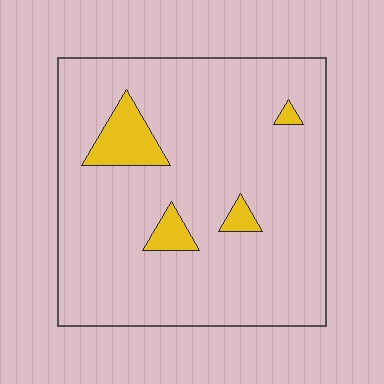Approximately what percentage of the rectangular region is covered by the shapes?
Approximately 10%.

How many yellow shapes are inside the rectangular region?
4.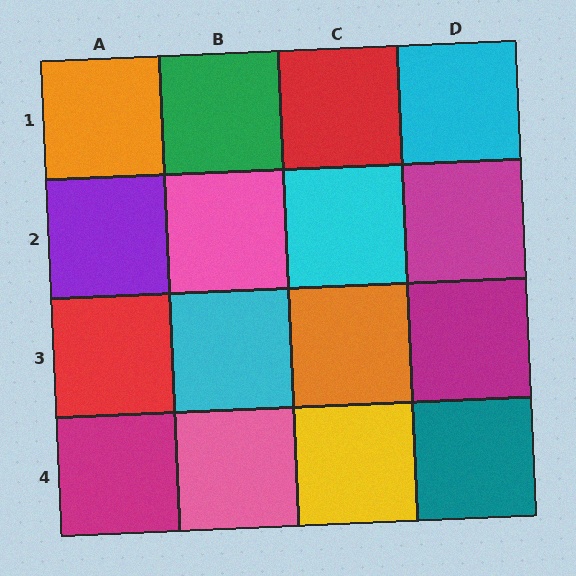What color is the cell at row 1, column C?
Red.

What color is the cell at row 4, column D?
Teal.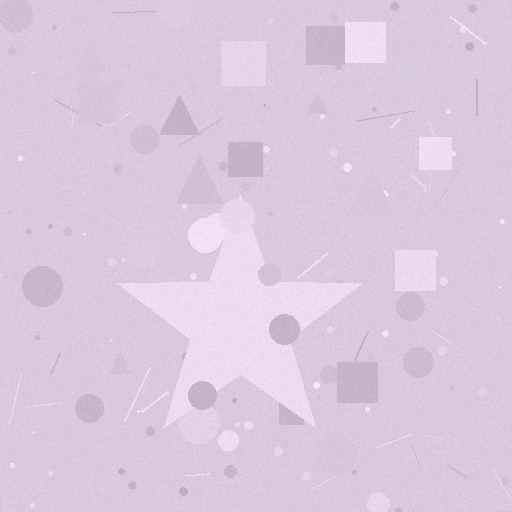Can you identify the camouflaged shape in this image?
The camouflaged shape is a star.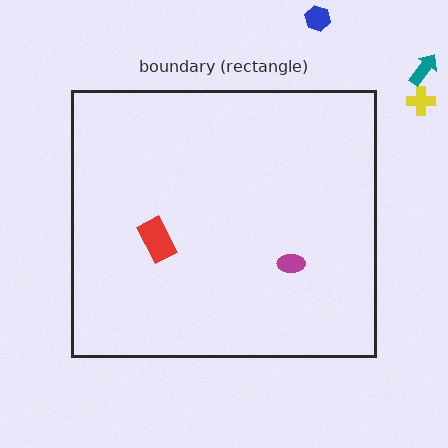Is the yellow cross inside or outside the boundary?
Outside.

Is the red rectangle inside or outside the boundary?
Inside.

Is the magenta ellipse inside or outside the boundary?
Inside.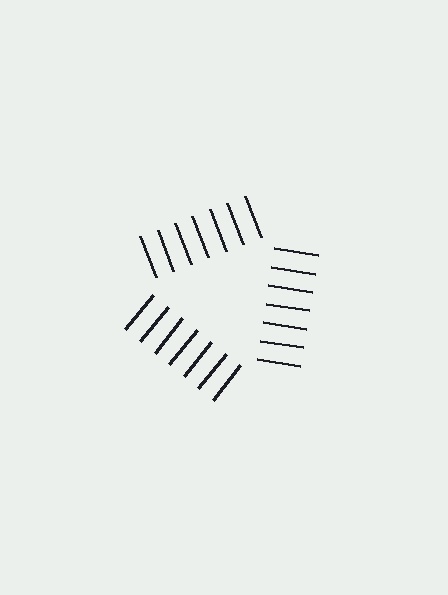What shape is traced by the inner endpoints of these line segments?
An illusory triangle — the line segments terminate on its edges but no continuous stroke is drawn.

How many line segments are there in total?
21 — 7 along each of the 3 edges.